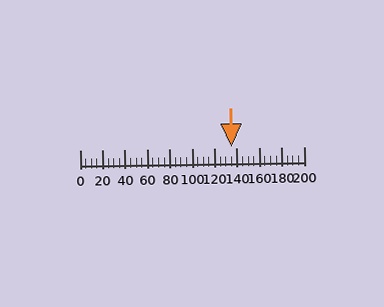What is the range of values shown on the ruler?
The ruler shows values from 0 to 200.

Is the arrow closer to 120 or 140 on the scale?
The arrow is closer to 140.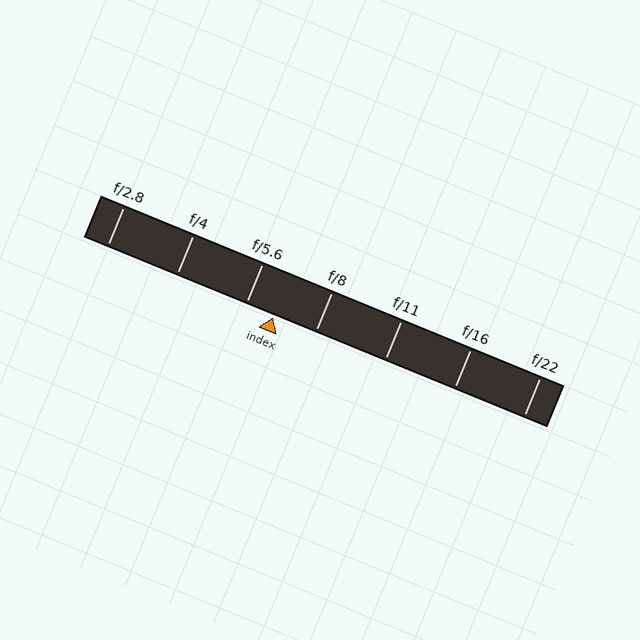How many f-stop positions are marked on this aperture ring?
There are 7 f-stop positions marked.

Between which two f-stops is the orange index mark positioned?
The index mark is between f/5.6 and f/8.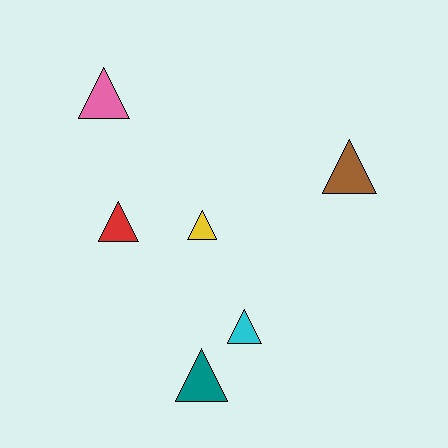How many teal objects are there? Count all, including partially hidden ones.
There is 1 teal object.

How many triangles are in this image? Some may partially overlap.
There are 6 triangles.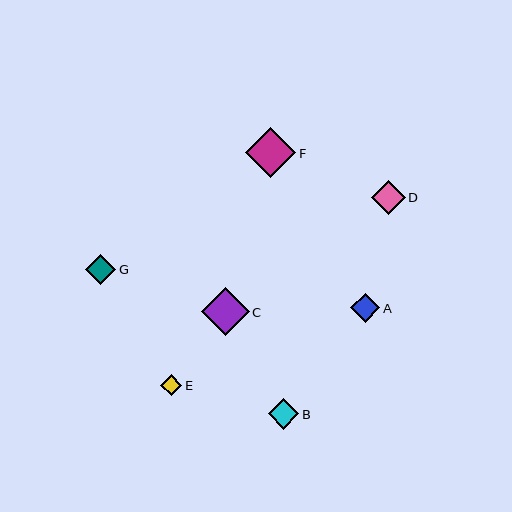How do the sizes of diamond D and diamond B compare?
Diamond D and diamond B are approximately the same size.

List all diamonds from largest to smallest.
From largest to smallest: F, C, D, B, G, A, E.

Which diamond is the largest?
Diamond F is the largest with a size of approximately 50 pixels.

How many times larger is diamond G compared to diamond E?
Diamond G is approximately 1.5 times the size of diamond E.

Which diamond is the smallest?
Diamond E is the smallest with a size of approximately 21 pixels.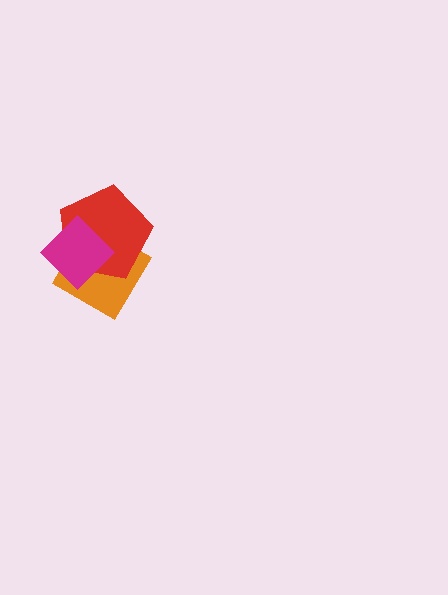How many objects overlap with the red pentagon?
2 objects overlap with the red pentagon.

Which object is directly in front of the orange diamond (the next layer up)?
The red pentagon is directly in front of the orange diamond.